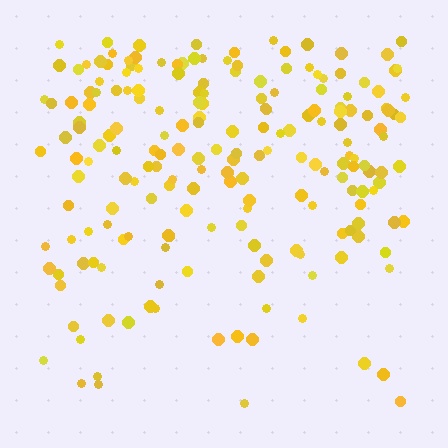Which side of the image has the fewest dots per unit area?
The bottom.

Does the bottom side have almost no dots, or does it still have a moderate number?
Still a moderate number, just noticeably fewer than the top.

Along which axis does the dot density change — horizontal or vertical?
Vertical.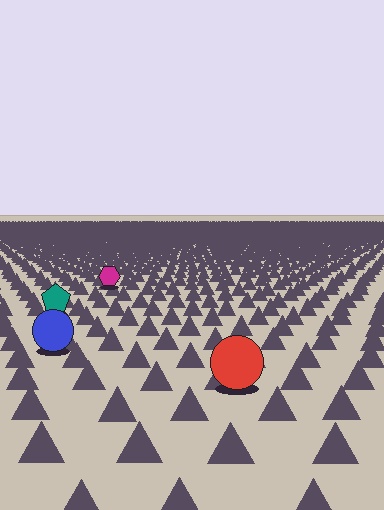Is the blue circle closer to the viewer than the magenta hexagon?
Yes. The blue circle is closer — you can tell from the texture gradient: the ground texture is coarser near it.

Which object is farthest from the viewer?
The magenta hexagon is farthest from the viewer. It appears smaller and the ground texture around it is denser.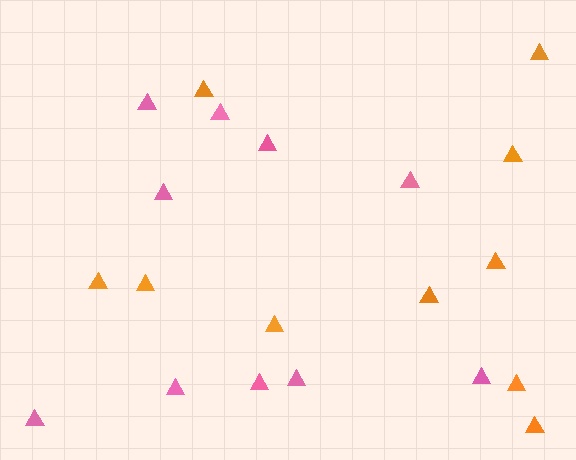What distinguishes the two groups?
There are 2 groups: one group of orange triangles (10) and one group of pink triangles (10).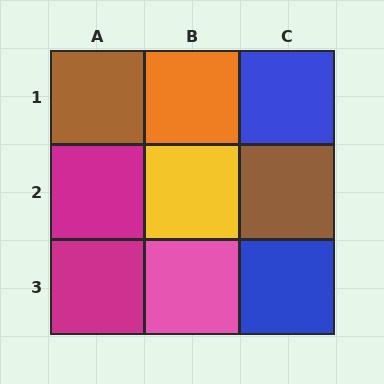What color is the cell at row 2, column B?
Yellow.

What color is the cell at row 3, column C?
Blue.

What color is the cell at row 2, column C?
Brown.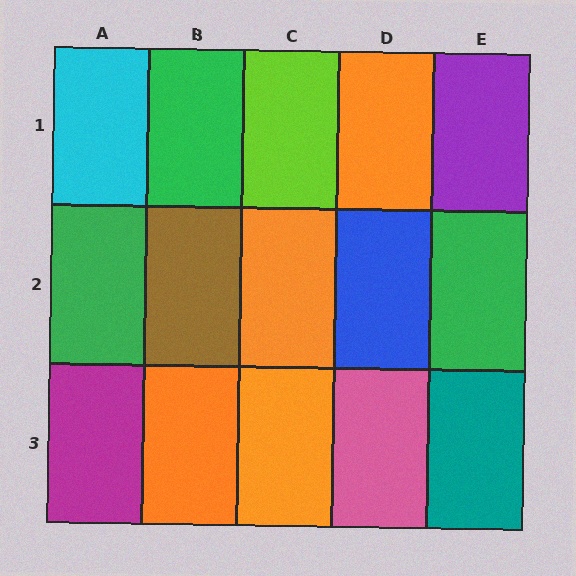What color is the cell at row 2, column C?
Orange.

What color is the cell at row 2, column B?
Brown.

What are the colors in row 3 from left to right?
Magenta, orange, orange, pink, teal.